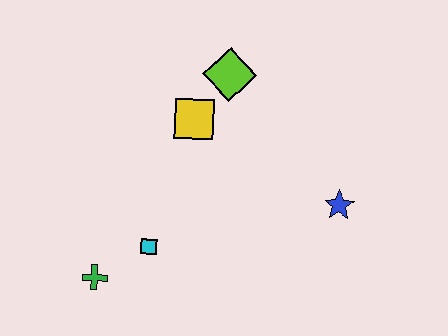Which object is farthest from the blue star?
The green cross is farthest from the blue star.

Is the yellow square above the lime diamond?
No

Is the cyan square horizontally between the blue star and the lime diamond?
No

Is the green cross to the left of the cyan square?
Yes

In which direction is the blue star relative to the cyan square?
The blue star is to the right of the cyan square.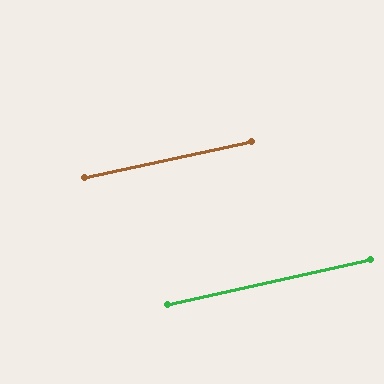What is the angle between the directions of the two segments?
Approximately 0 degrees.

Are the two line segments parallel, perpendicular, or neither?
Parallel — their directions differ by only 0.4°.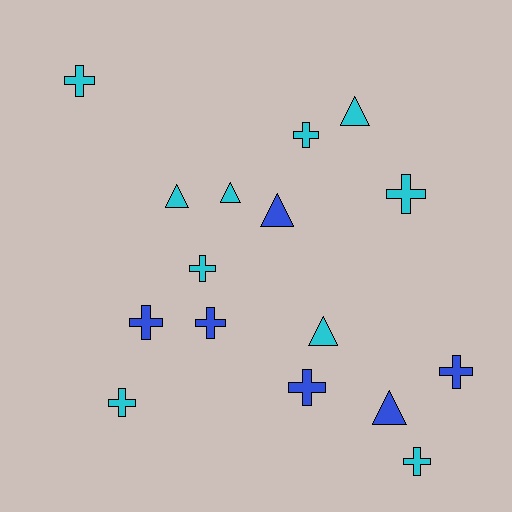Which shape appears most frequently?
Cross, with 10 objects.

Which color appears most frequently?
Cyan, with 10 objects.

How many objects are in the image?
There are 16 objects.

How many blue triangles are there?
There are 2 blue triangles.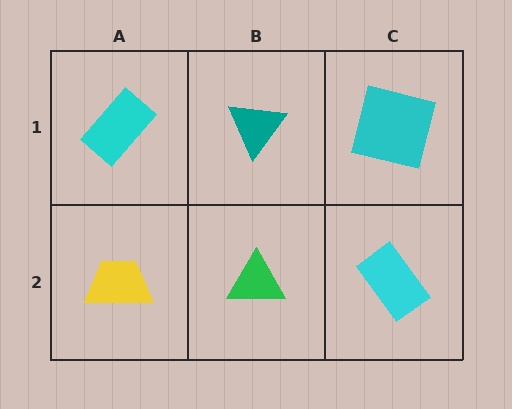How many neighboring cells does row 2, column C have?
2.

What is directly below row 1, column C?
A cyan rectangle.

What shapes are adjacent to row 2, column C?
A cyan square (row 1, column C), a green triangle (row 2, column B).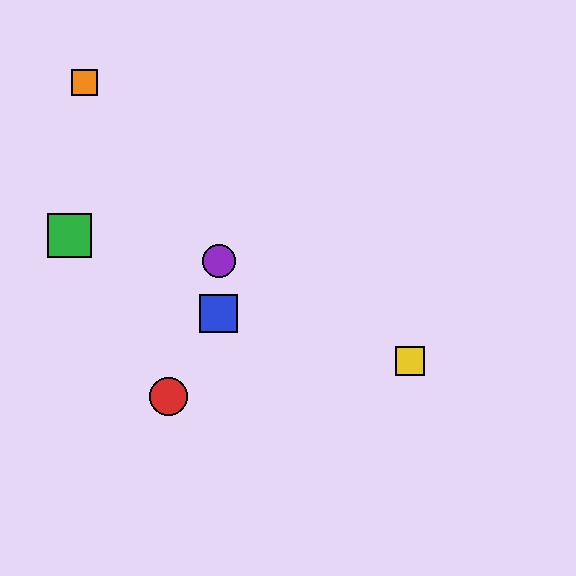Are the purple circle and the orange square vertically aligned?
No, the purple circle is at x≈219 and the orange square is at x≈84.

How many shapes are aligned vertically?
2 shapes (the blue square, the purple circle) are aligned vertically.